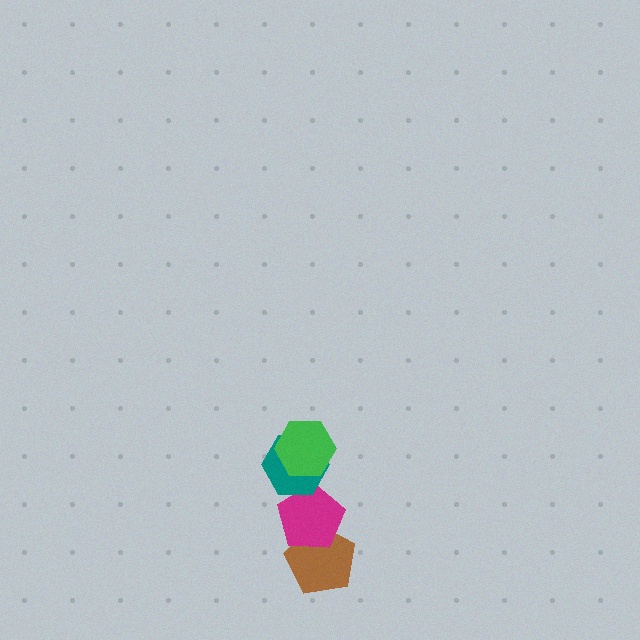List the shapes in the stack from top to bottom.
From top to bottom: the green hexagon, the teal hexagon, the magenta pentagon, the brown pentagon.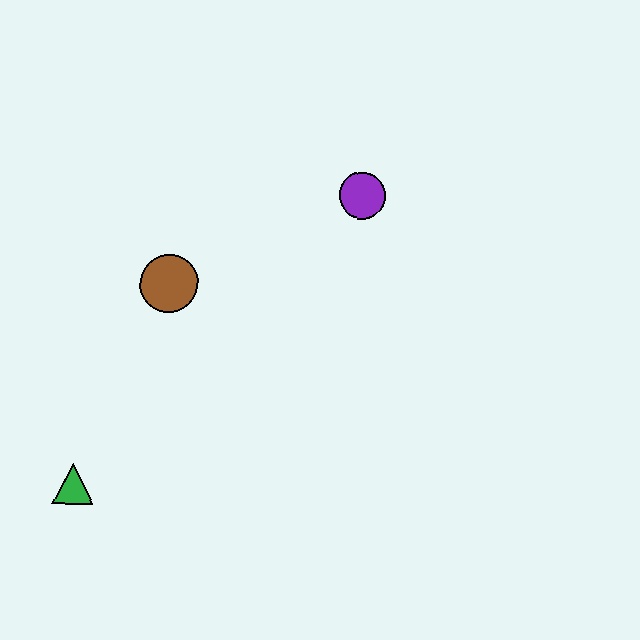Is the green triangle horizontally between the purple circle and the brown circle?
No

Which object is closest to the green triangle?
The brown circle is closest to the green triangle.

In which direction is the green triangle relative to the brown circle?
The green triangle is below the brown circle.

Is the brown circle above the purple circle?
No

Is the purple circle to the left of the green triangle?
No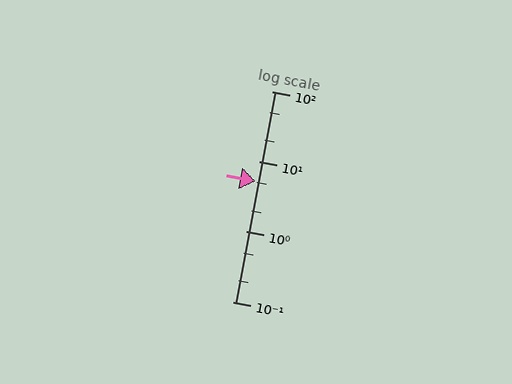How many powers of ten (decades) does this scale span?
The scale spans 3 decades, from 0.1 to 100.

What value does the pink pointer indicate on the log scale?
The pointer indicates approximately 5.2.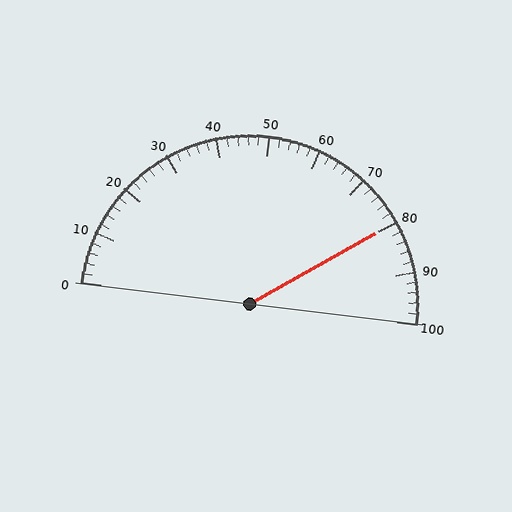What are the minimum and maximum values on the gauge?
The gauge ranges from 0 to 100.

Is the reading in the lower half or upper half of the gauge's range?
The reading is in the upper half of the range (0 to 100).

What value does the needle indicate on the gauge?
The needle indicates approximately 80.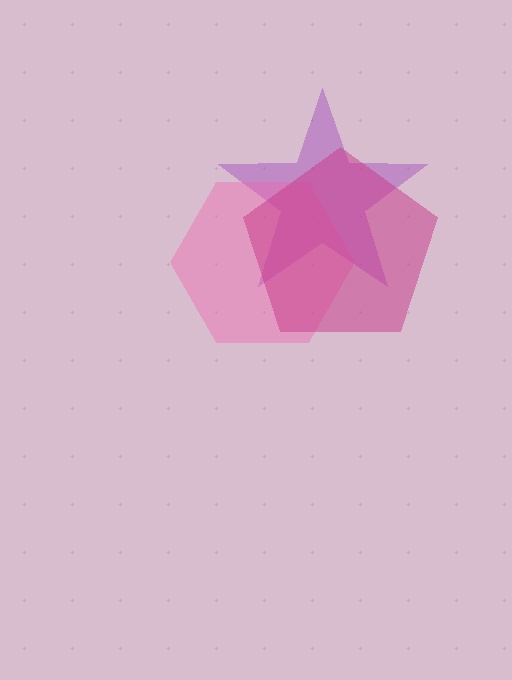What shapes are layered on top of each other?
The layered shapes are: a purple star, a pink hexagon, a magenta pentagon.